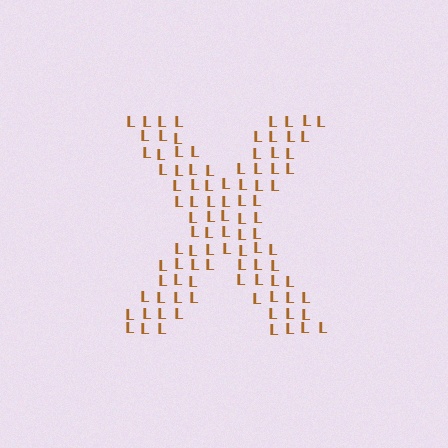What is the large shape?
The large shape is the letter X.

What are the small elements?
The small elements are letter L's.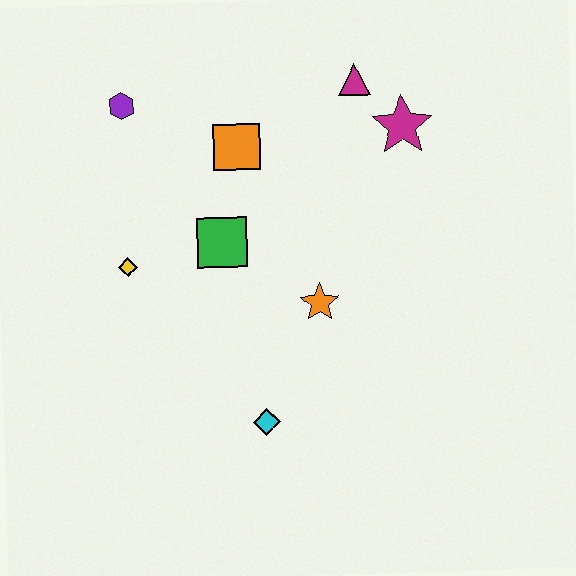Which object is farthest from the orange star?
The purple hexagon is farthest from the orange star.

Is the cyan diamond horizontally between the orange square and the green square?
No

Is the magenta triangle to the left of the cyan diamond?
No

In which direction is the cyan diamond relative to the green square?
The cyan diamond is below the green square.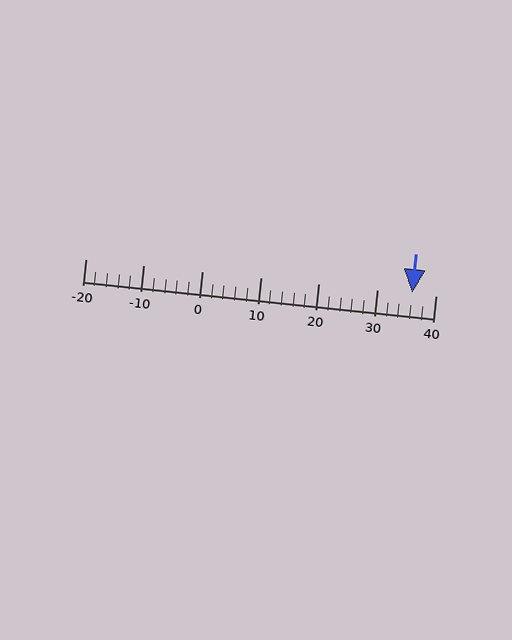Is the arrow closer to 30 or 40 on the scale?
The arrow is closer to 40.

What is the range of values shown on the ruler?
The ruler shows values from -20 to 40.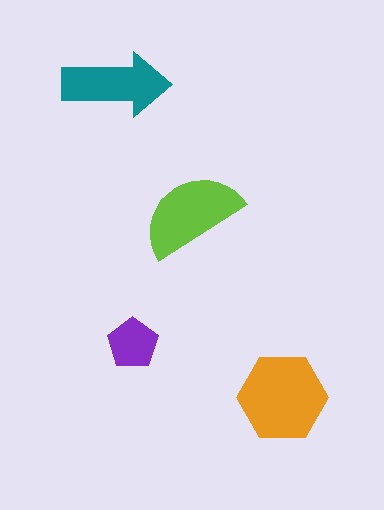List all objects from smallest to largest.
The purple pentagon, the teal arrow, the lime semicircle, the orange hexagon.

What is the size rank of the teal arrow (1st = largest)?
3rd.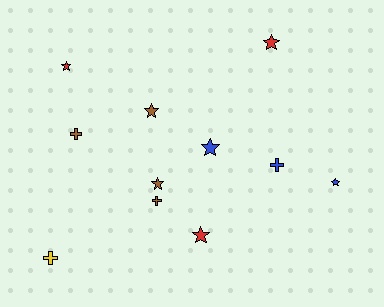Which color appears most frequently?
Brown, with 4 objects.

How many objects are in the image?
There are 11 objects.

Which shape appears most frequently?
Star, with 7 objects.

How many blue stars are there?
There are 2 blue stars.